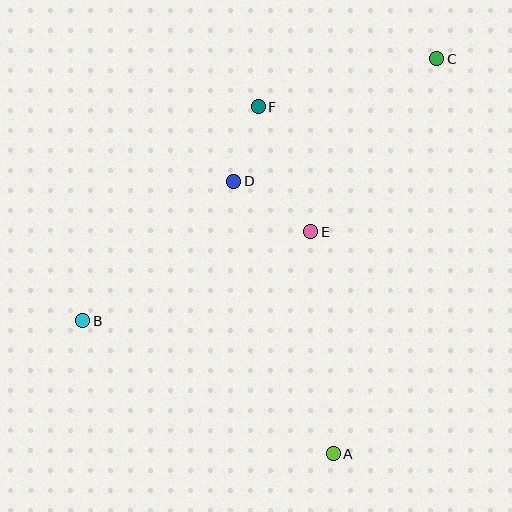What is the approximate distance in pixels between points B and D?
The distance between B and D is approximately 206 pixels.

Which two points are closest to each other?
Points D and F are closest to each other.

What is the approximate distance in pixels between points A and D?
The distance between A and D is approximately 290 pixels.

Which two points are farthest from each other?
Points B and C are farthest from each other.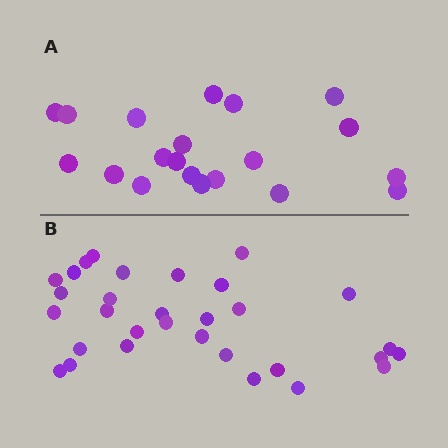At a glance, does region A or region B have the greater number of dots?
Region B (the bottom region) has more dots.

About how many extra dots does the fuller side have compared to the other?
Region B has roughly 12 or so more dots than region A.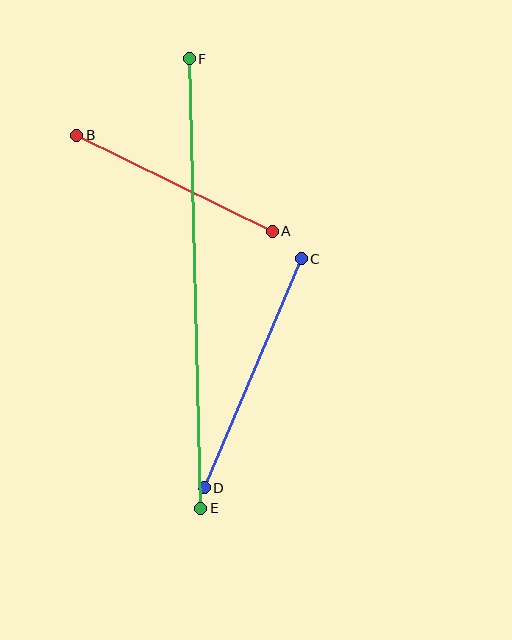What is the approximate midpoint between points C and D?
The midpoint is at approximately (253, 373) pixels.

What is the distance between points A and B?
The distance is approximately 218 pixels.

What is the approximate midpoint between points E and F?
The midpoint is at approximately (195, 284) pixels.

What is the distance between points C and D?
The distance is approximately 249 pixels.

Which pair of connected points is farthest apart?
Points E and F are farthest apart.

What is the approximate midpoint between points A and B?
The midpoint is at approximately (175, 183) pixels.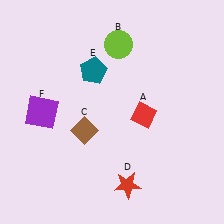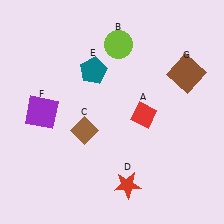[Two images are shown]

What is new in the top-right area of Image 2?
A brown square (G) was added in the top-right area of Image 2.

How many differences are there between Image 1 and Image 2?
There is 1 difference between the two images.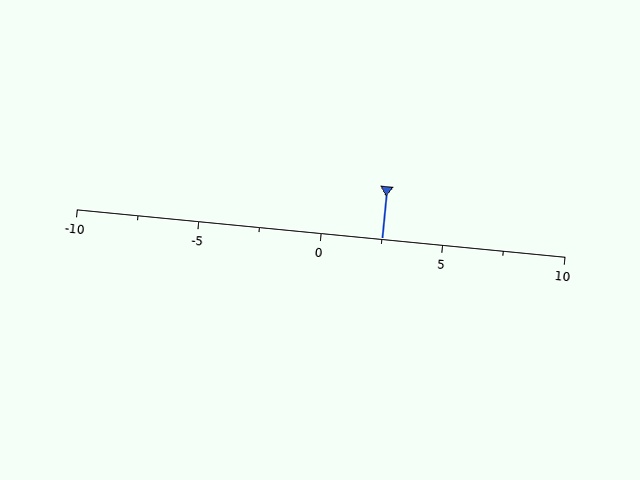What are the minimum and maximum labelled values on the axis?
The axis runs from -10 to 10.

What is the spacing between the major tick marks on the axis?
The major ticks are spaced 5 apart.